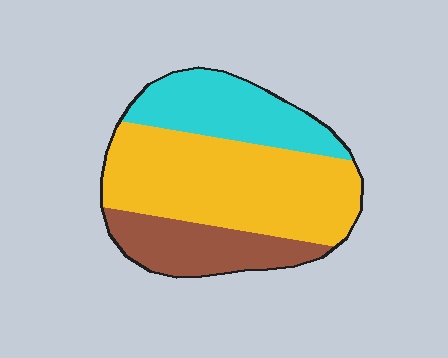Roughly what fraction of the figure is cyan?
Cyan covers roughly 25% of the figure.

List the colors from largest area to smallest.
From largest to smallest: yellow, cyan, brown.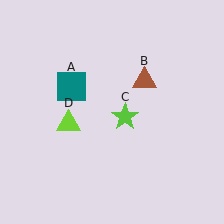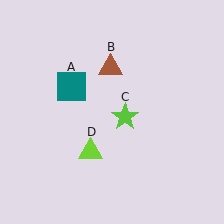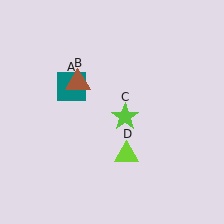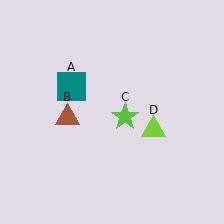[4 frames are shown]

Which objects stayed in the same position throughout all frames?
Teal square (object A) and lime star (object C) remained stationary.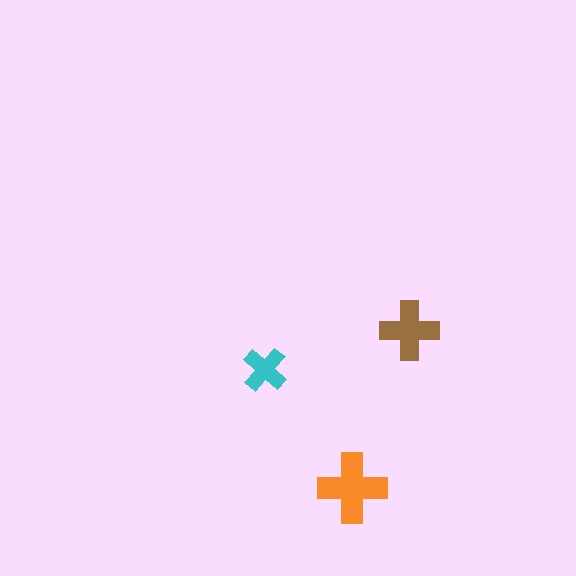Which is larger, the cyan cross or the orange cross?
The orange one.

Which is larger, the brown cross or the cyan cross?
The brown one.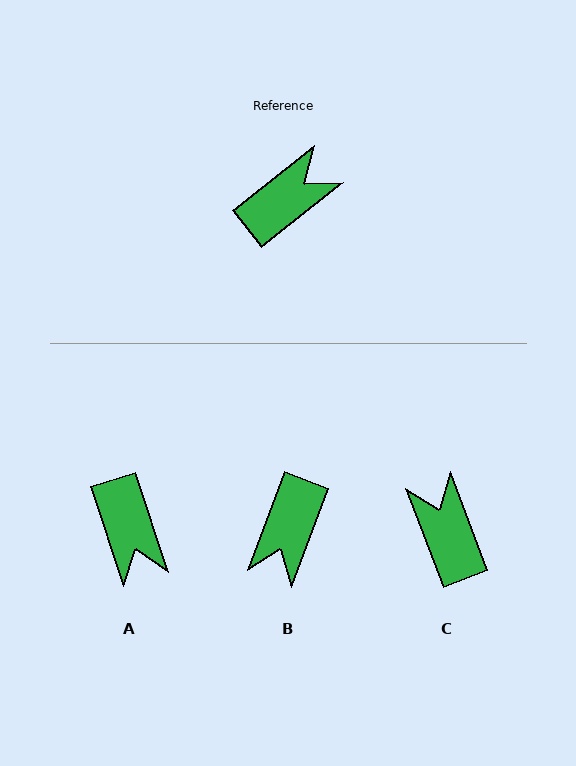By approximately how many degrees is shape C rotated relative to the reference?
Approximately 72 degrees counter-clockwise.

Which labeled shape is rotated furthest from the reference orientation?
B, about 149 degrees away.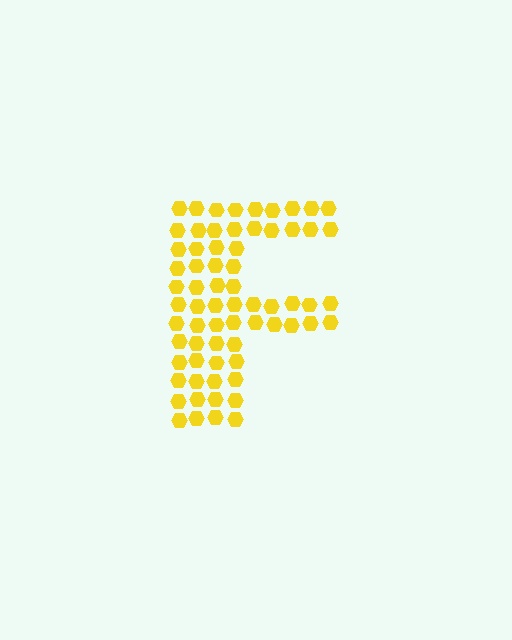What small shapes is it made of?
It is made of small hexagons.